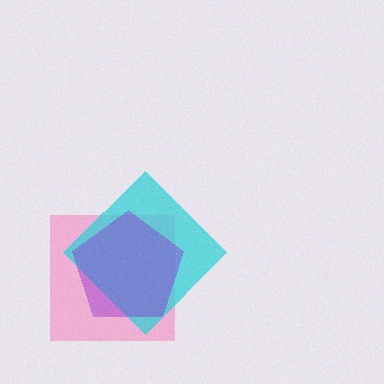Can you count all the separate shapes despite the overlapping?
Yes, there are 3 separate shapes.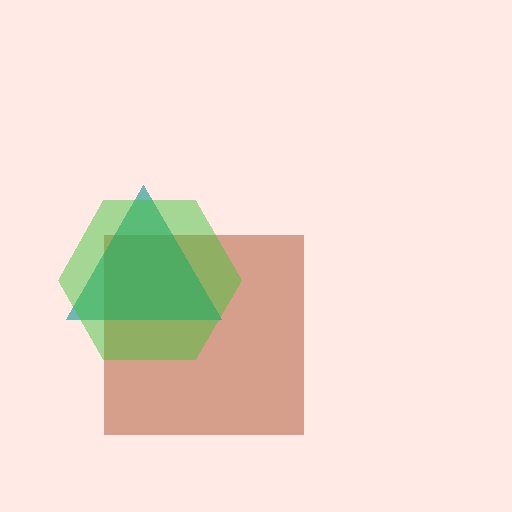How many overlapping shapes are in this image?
There are 3 overlapping shapes in the image.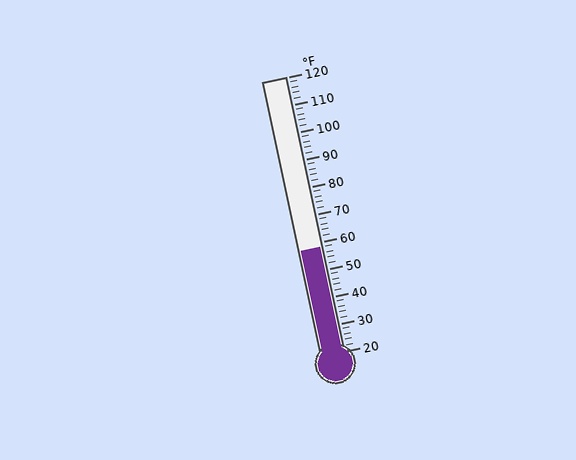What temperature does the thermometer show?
The thermometer shows approximately 58°F.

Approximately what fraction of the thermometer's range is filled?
The thermometer is filled to approximately 40% of its range.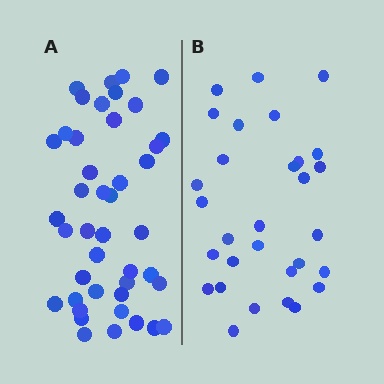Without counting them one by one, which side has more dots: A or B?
Region A (the left region) has more dots.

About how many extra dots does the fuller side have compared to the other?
Region A has approximately 15 more dots than region B.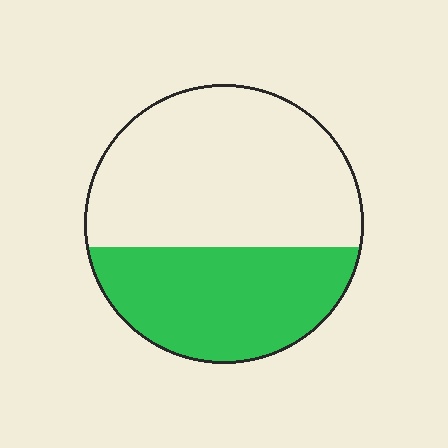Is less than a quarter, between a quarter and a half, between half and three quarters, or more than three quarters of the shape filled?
Between a quarter and a half.